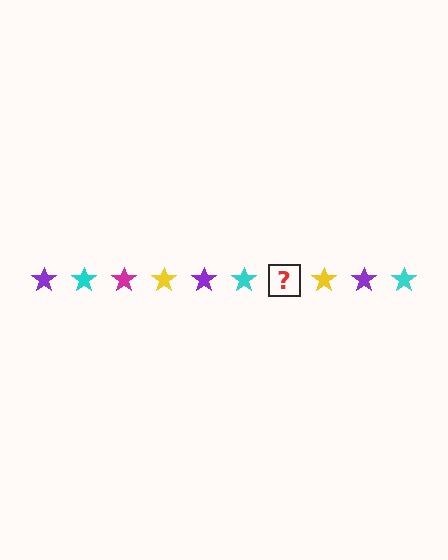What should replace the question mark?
The question mark should be replaced with a magenta star.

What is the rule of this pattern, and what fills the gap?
The rule is that the pattern cycles through purple, cyan, magenta, yellow stars. The gap should be filled with a magenta star.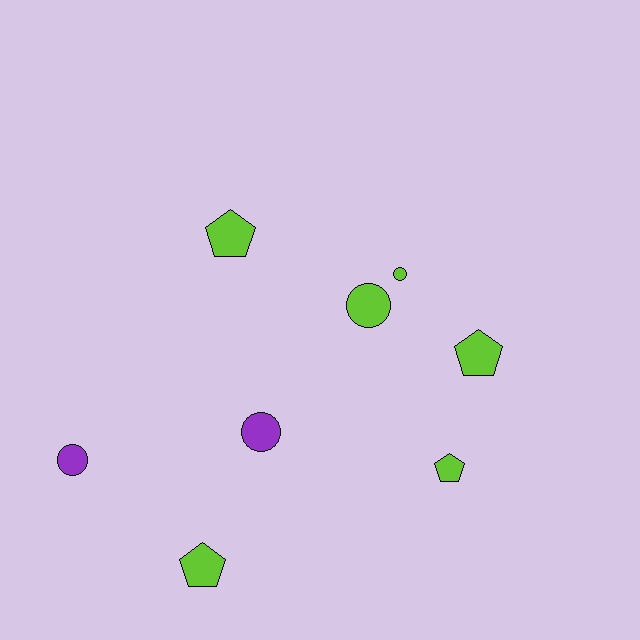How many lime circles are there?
There are 2 lime circles.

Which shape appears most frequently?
Pentagon, with 4 objects.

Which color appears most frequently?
Lime, with 6 objects.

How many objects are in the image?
There are 8 objects.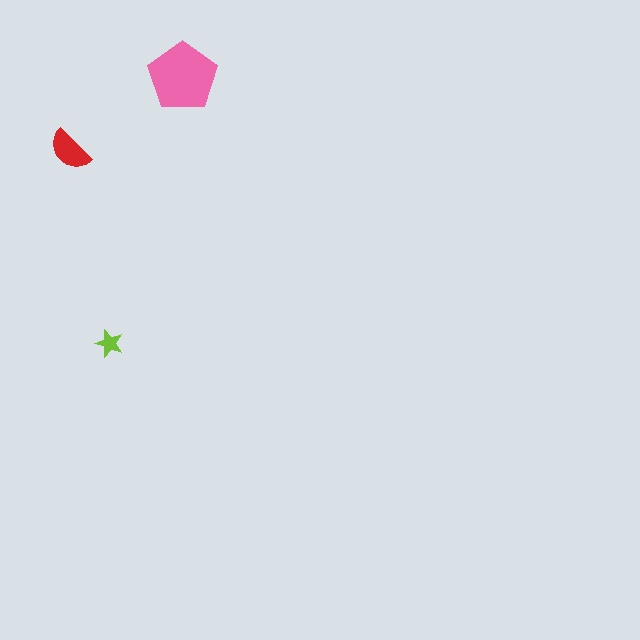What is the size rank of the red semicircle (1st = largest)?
2nd.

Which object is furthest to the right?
The pink pentagon is rightmost.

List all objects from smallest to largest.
The lime star, the red semicircle, the pink pentagon.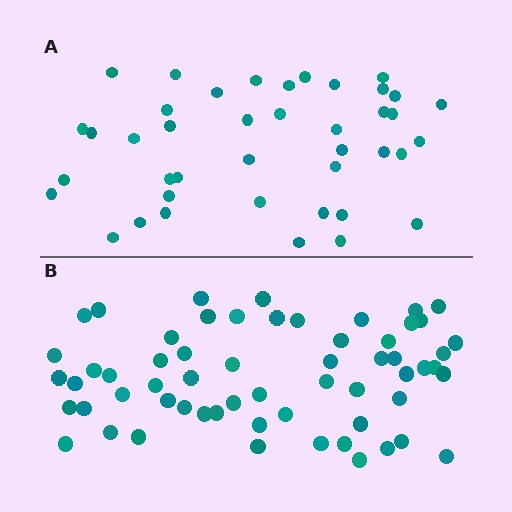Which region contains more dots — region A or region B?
Region B (the bottom region) has more dots.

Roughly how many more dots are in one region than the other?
Region B has approximately 20 more dots than region A.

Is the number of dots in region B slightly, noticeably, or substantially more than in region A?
Region B has substantially more. The ratio is roughly 1.5 to 1.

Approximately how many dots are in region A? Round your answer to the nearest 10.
About 40 dots. (The exact count is 41, which rounds to 40.)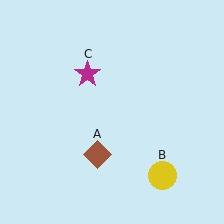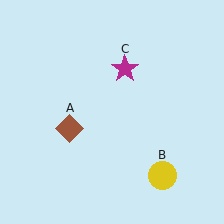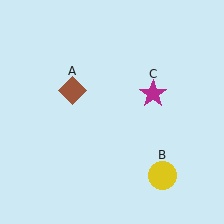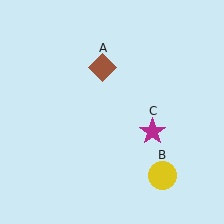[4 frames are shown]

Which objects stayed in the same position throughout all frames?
Yellow circle (object B) remained stationary.